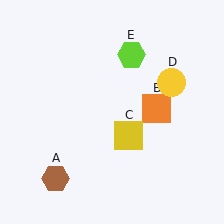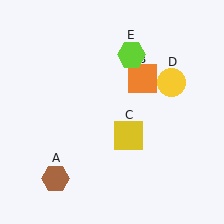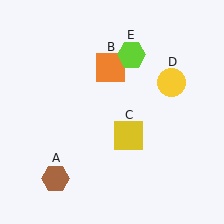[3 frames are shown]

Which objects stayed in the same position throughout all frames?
Brown hexagon (object A) and yellow square (object C) and yellow circle (object D) and lime hexagon (object E) remained stationary.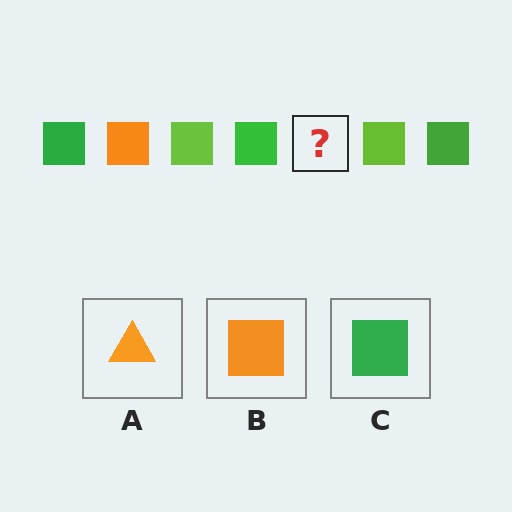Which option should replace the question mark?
Option B.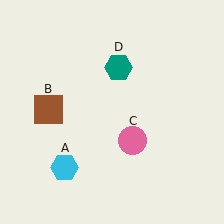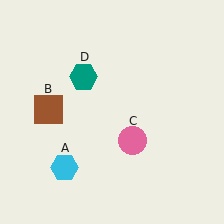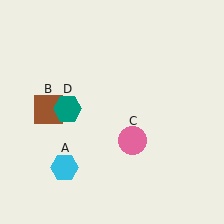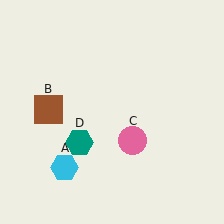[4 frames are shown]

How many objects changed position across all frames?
1 object changed position: teal hexagon (object D).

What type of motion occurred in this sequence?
The teal hexagon (object D) rotated counterclockwise around the center of the scene.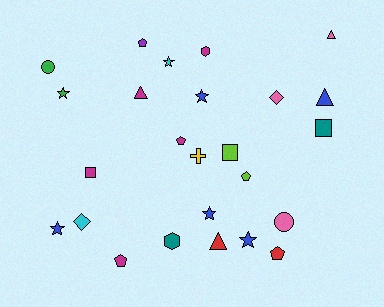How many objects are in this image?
There are 25 objects.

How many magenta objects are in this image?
There are 5 magenta objects.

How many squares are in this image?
There are 3 squares.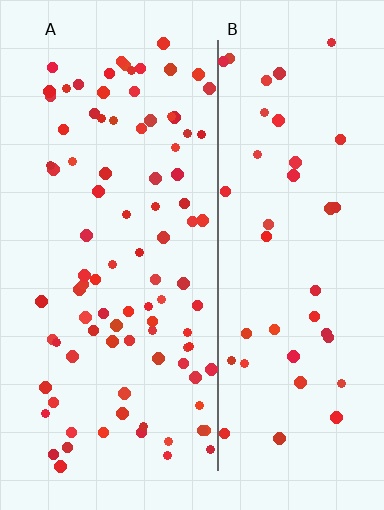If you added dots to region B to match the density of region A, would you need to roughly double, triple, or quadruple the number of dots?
Approximately double.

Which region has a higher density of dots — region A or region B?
A (the left).